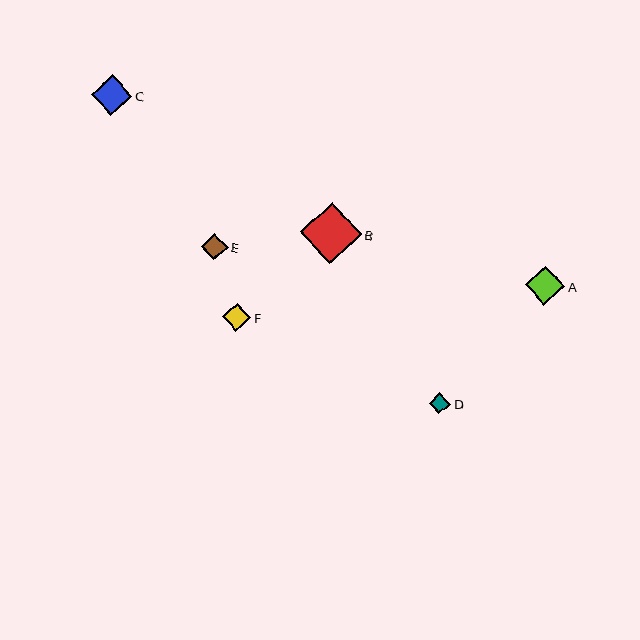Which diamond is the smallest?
Diamond D is the smallest with a size of approximately 21 pixels.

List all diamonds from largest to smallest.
From largest to smallest: B, C, A, F, E, D.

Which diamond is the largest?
Diamond B is the largest with a size of approximately 62 pixels.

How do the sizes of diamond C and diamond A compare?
Diamond C and diamond A are approximately the same size.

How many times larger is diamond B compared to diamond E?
Diamond B is approximately 2.3 times the size of diamond E.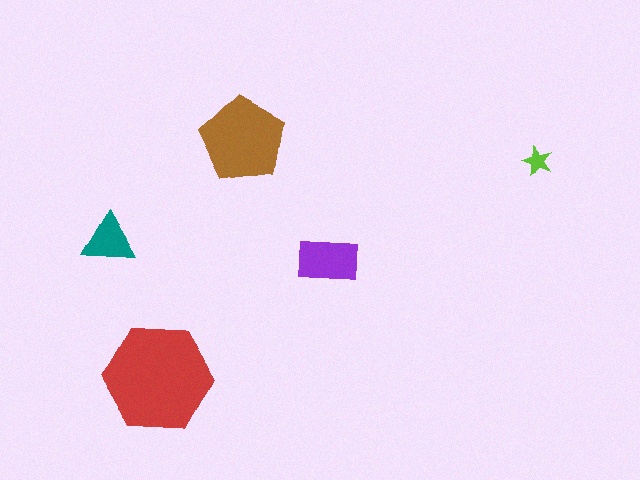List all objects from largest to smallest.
The red hexagon, the brown pentagon, the purple rectangle, the teal triangle, the lime star.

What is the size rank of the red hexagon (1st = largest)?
1st.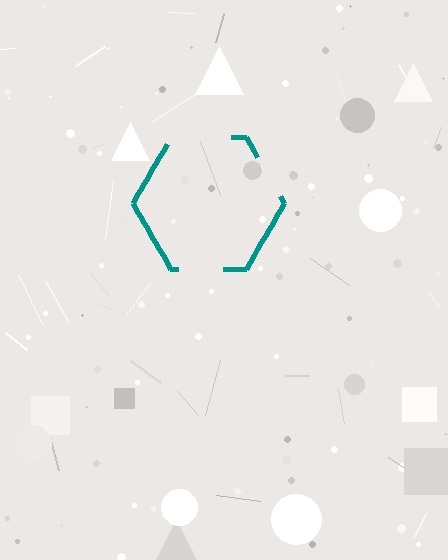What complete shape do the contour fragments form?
The contour fragments form a hexagon.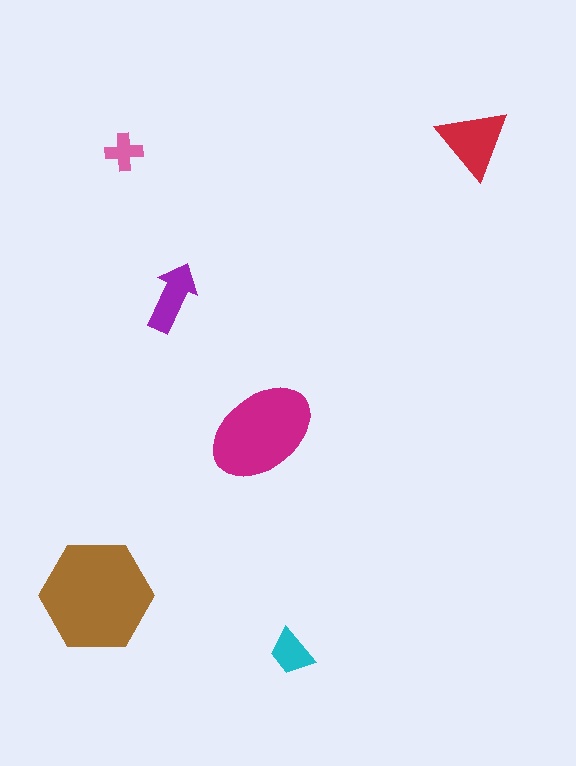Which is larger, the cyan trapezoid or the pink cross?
The cyan trapezoid.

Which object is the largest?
The brown hexagon.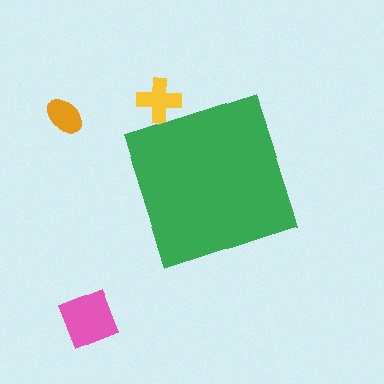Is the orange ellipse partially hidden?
No, the orange ellipse is fully visible.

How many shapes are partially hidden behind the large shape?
1 shape is partially hidden.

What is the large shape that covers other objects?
A green diamond.